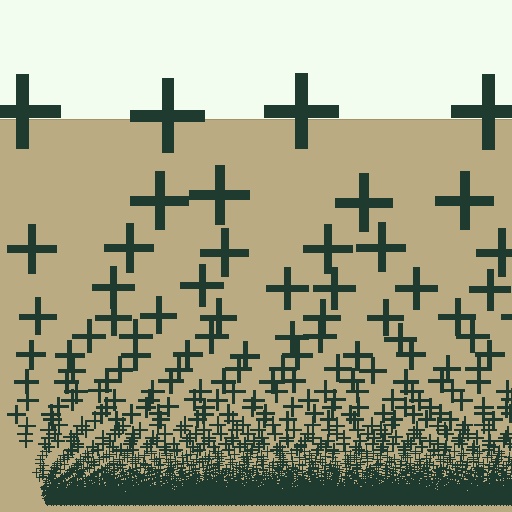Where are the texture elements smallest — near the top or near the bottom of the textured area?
Near the bottom.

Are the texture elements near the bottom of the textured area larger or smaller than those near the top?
Smaller. The gradient is inverted — elements near the bottom are smaller and denser.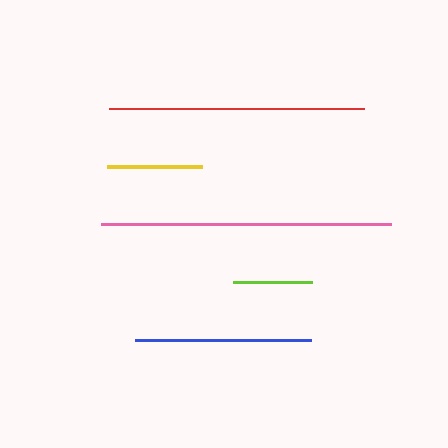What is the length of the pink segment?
The pink segment is approximately 290 pixels long.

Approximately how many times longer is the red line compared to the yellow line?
The red line is approximately 2.7 times the length of the yellow line.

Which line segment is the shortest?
The lime line is the shortest at approximately 79 pixels.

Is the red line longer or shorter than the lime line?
The red line is longer than the lime line.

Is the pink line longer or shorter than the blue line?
The pink line is longer than the blue line.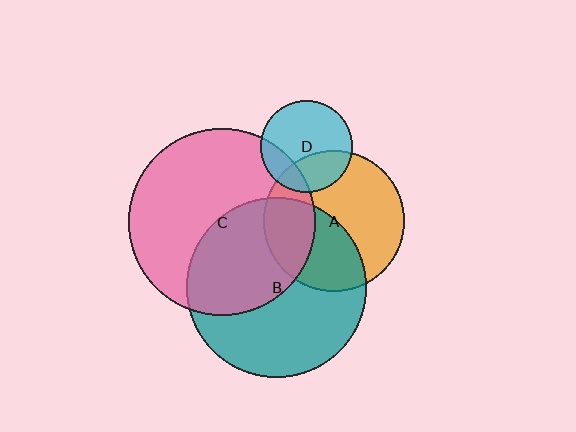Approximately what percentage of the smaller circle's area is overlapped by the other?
Approximately 45%.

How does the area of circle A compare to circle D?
Approximately 2.3 times.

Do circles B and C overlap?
Yes.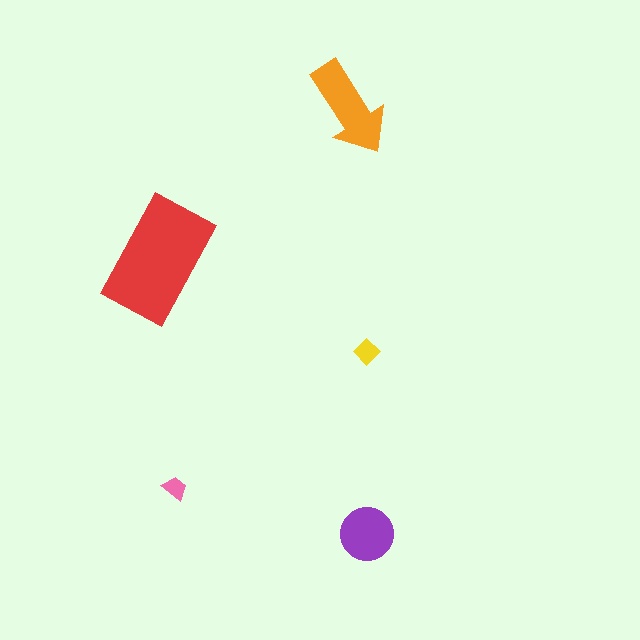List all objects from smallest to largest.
The pink trapezoid, the yellow diamond, the purple circle, the orange arrow, the red rectangle.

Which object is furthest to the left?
The red rectangle is leftmost.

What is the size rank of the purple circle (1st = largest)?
3rd.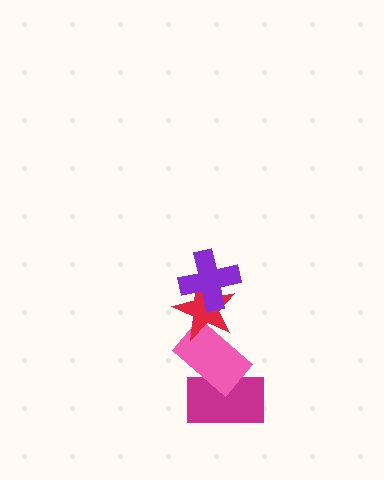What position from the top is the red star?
The red star is 2nd from the top.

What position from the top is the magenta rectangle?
The magenta rectangle is 4th from the top.